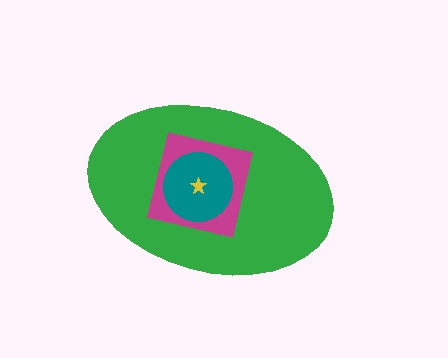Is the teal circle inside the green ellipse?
Yes.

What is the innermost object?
The yellow star.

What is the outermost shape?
The green ellipse.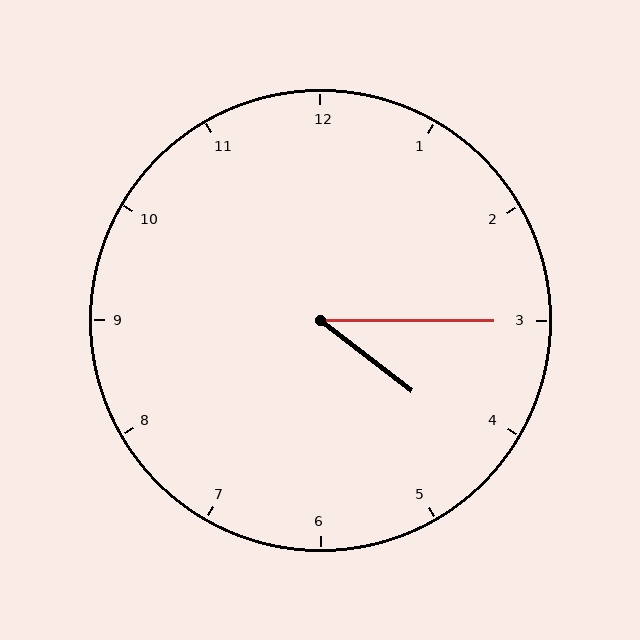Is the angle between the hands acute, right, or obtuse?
It is acute.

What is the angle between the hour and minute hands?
Approximately 38 degrees.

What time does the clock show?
4:15.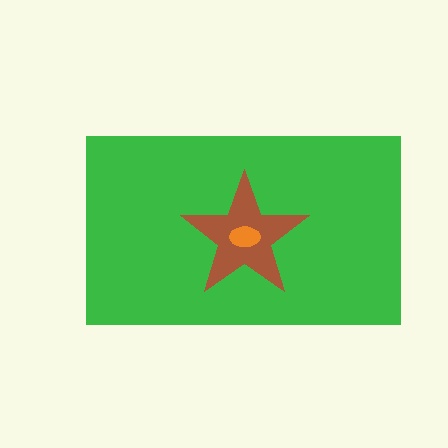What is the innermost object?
The orange ellipse.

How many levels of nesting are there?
3.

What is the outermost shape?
The green rectangle.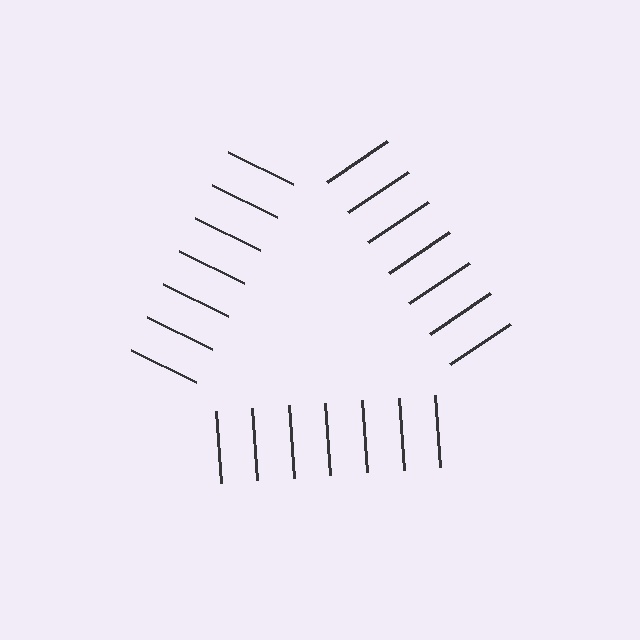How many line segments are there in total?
21 — 7 along each of the 3 edges.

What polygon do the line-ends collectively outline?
An illusory triangle — the line segments terminate on its edges but no continuous stroke is drawn.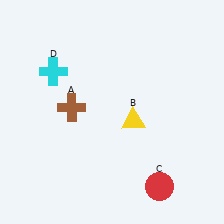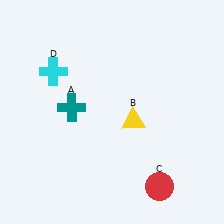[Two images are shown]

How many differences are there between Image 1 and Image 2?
There is 1 difference between the two images.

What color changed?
The cross (A) changed from brown in Image 1 to teal in Image 2.